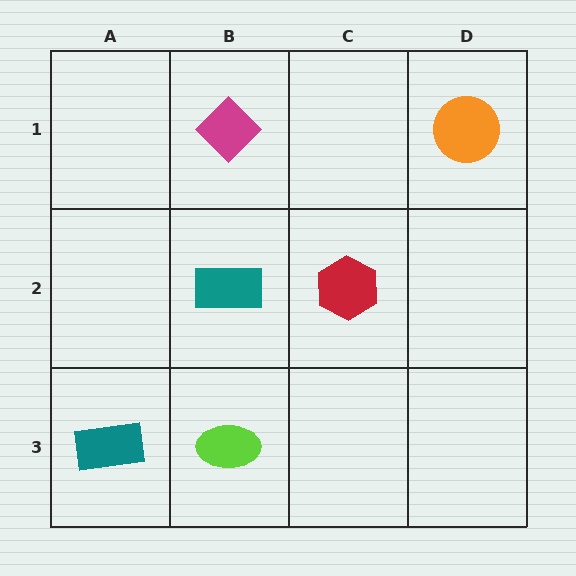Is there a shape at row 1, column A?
No, that cell is empty.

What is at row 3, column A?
A teal rectangle.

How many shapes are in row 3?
2 shapes.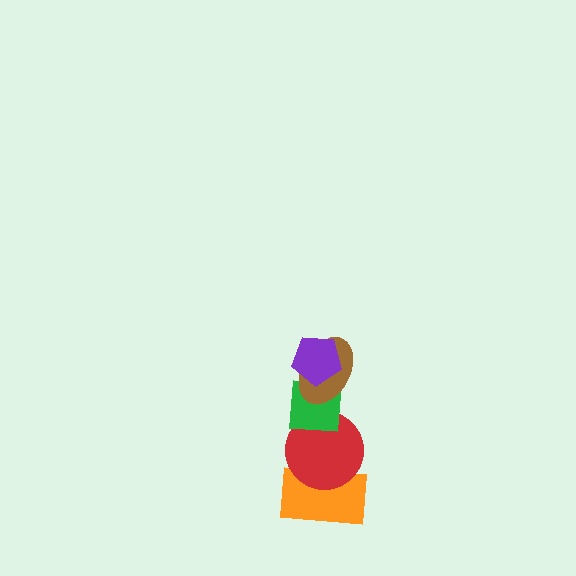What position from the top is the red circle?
The red circle is 4th from the top.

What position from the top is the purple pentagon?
The purple pentagon is 1st from the top.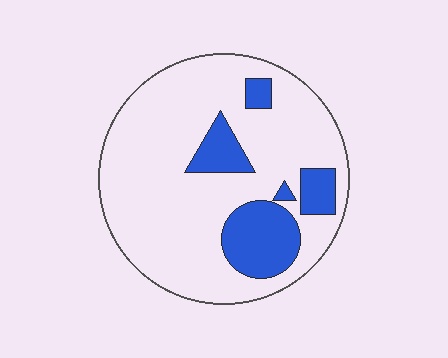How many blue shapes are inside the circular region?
5.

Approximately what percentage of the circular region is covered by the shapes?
Approximately 20%.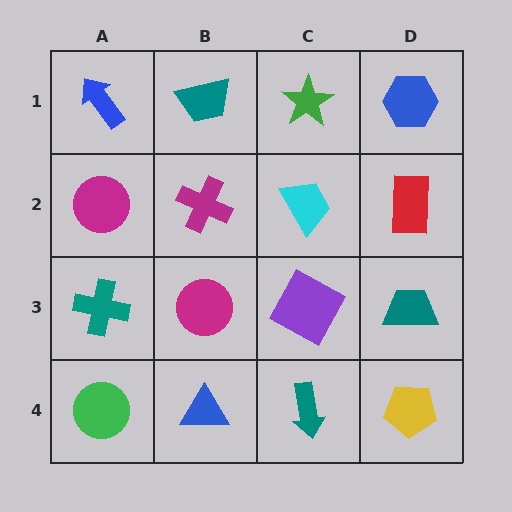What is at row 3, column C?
A purple square.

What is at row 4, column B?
A blue triangle.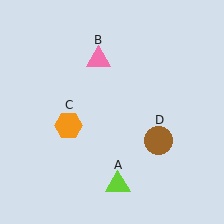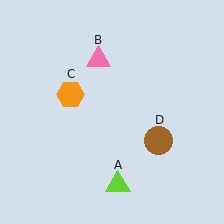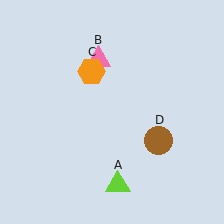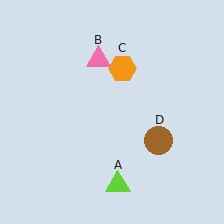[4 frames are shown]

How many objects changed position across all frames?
1 object changed position: orange hexagon (object C).